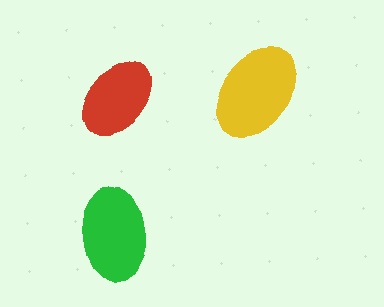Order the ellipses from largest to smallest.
the yellow one, the green one, the red one.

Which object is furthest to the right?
The yellow ellipse is rightmost.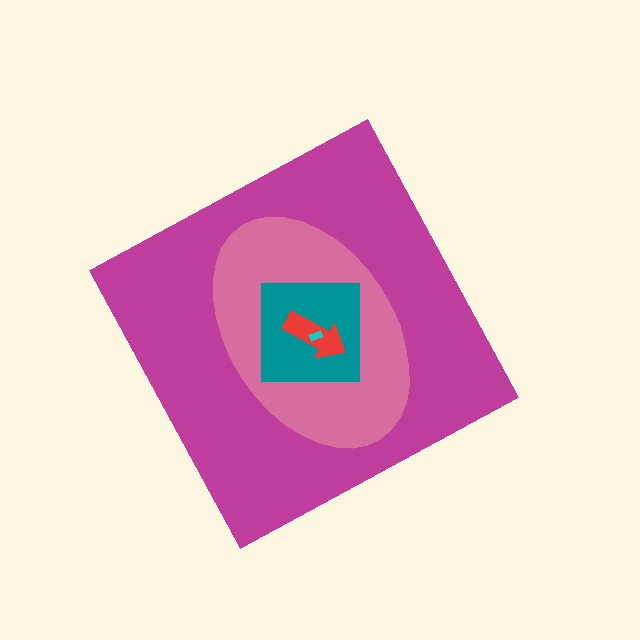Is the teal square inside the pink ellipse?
Yes.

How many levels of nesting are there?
5.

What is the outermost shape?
The magenta diamond.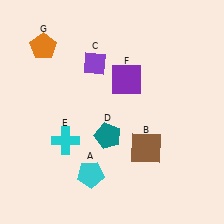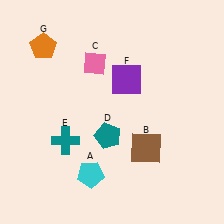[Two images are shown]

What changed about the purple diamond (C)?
In Image 1, C is purple. In Image 2, it changed to pink.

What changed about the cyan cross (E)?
In Image 1, E is cyan. In Image 2, it changed to teal.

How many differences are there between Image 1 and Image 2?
There are 2 differences between the two images.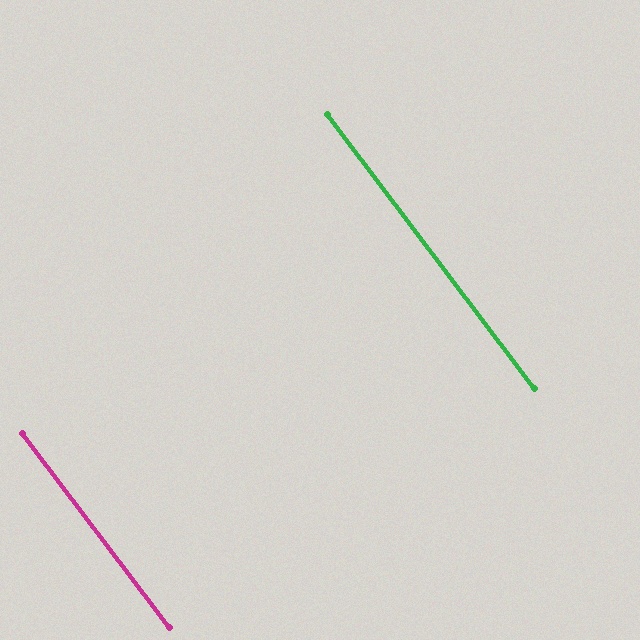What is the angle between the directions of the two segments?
Approximately 0 degrees.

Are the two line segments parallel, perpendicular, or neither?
Parallel — their directions differ by only 0.2°.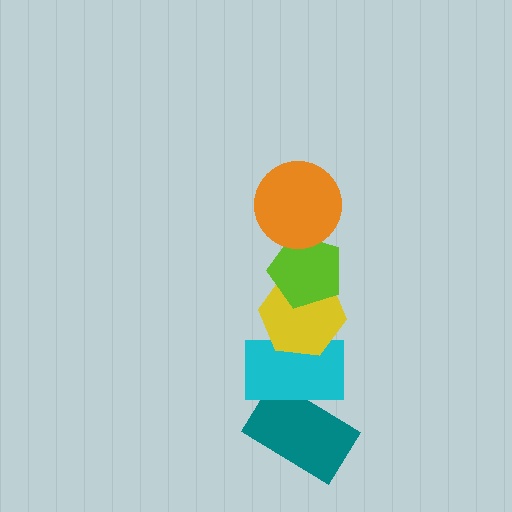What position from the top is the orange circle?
The orange circle is 1st from the top.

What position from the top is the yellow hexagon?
The yellow hexagon is 3rd from the top.